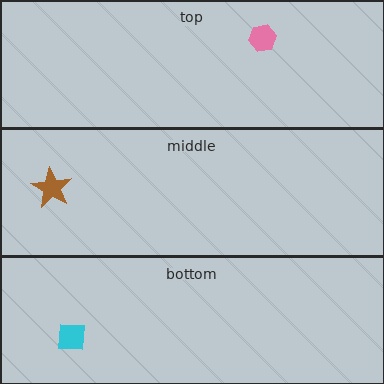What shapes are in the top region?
The pink hexagon.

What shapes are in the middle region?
The brown star.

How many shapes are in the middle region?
1.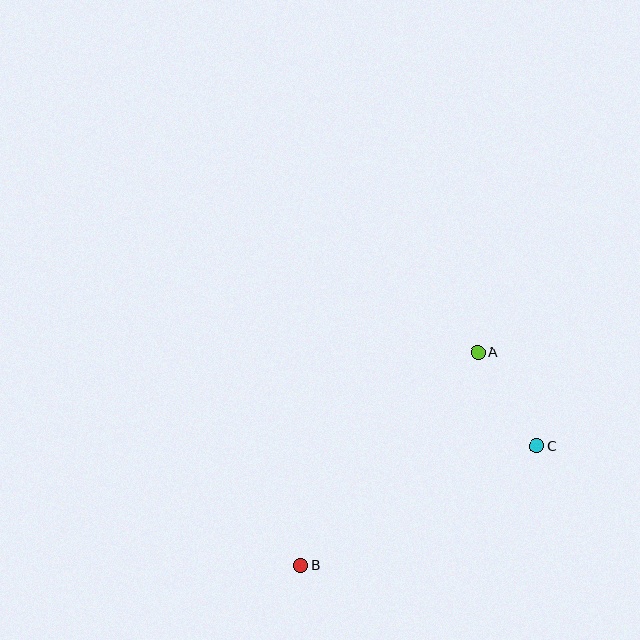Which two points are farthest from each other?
Points A and B are farthest from each other.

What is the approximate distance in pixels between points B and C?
The distance between B and C is approximately 265 pixels.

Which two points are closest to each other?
Points A and C are closest to each other.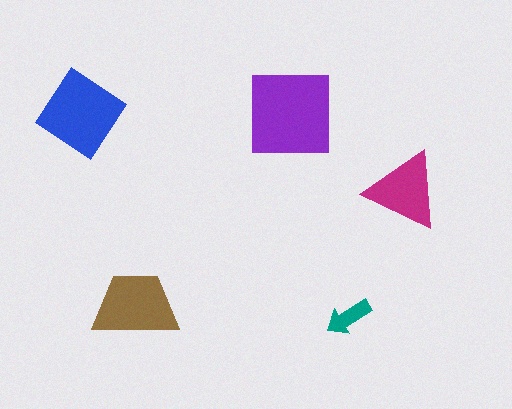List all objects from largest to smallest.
The purple square, the blue diamond, the brown trapezoid, the magenta triangle, the teal arrow.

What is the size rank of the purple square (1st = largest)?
1st.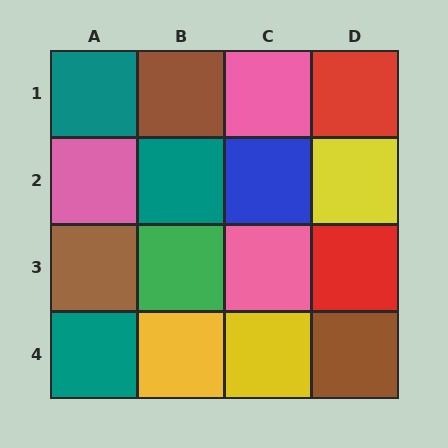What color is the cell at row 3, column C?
Pink.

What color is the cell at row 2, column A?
Pink.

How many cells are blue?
1 cell is blue.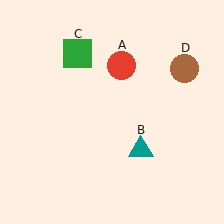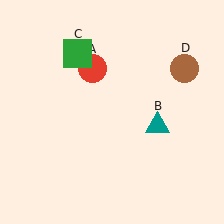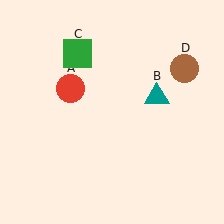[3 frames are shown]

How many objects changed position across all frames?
2 objects changed position: red circle (object A), teal triangle (object B).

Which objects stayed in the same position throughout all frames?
Green square (object C) and brown circle (object D) remained stationary.